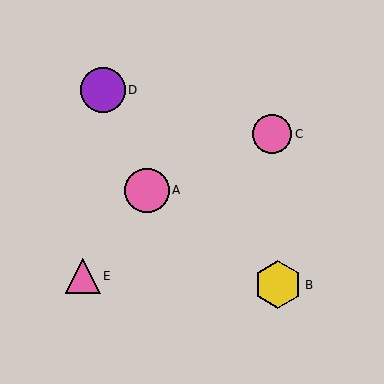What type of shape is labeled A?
Shape A is a pink circle.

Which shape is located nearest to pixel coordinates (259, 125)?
The pink circle (labeled C) at (272, 134) is nearest to that location.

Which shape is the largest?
The yellow hexagon (labeled B) is the largest.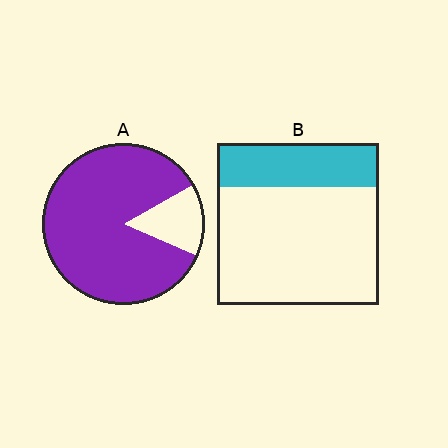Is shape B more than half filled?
No.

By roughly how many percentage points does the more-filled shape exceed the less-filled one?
By roughly 60 percentage points (A over B).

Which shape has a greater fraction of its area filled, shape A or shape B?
Shape A.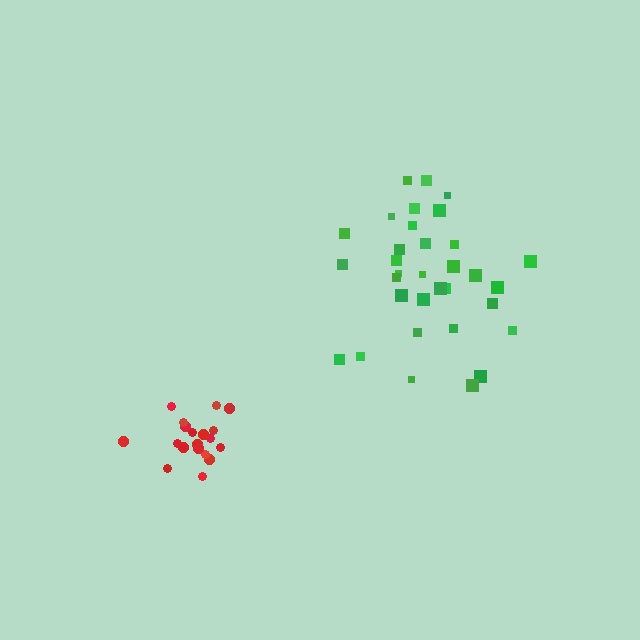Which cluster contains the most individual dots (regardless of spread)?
Green (33).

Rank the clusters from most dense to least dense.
red, green.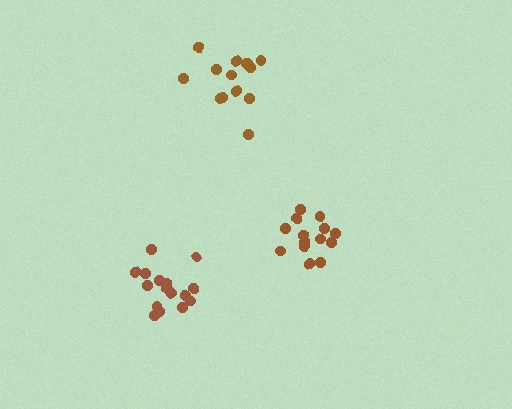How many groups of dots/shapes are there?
There are 3 groups.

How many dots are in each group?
Group 1: 16 dots, Group 2: 14 dots, Group 3: 14 dots (44 total).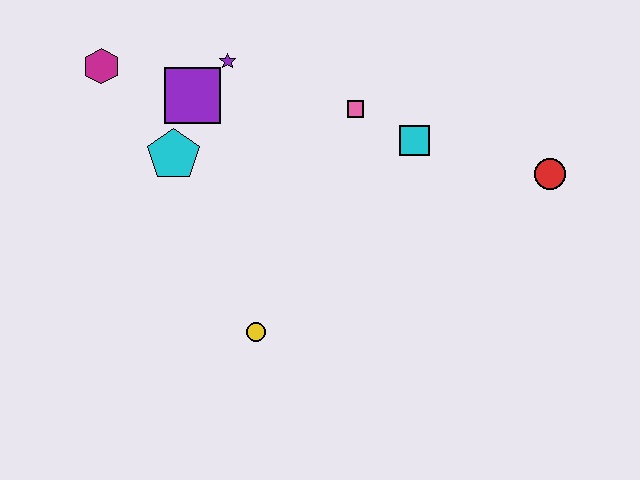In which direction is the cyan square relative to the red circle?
The cyan square is to the left of the red circle.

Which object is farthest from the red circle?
The magenta hexagon is farthest from the red circle.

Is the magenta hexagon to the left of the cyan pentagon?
Yes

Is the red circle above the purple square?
No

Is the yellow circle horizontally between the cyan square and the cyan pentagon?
Yes